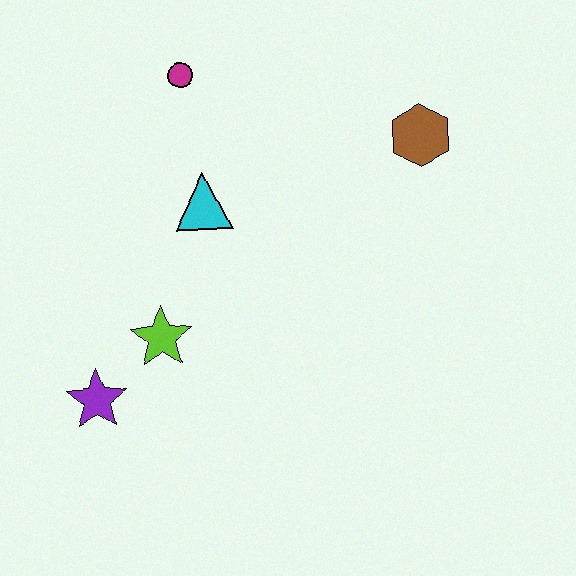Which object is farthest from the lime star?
The brown hexagon is farthest from the lime star.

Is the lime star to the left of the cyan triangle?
Yes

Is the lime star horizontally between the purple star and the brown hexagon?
Yes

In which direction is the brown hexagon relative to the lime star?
The brown hexagon is to the right of the lime star.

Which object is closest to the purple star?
The lime star is closest to the purple star.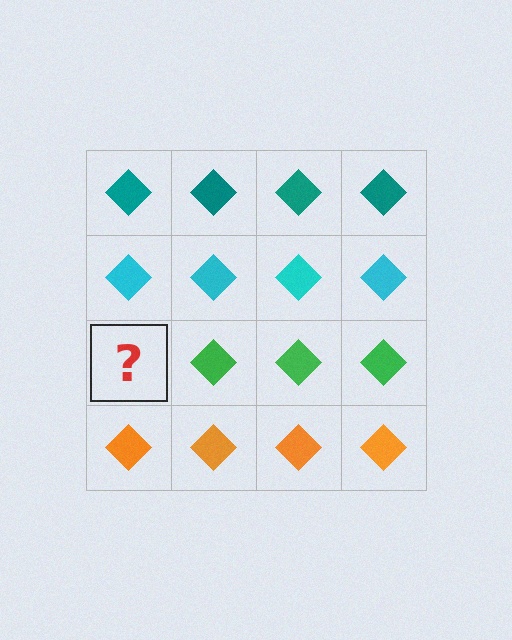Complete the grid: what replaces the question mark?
The question mark should be replaced with a green diamond.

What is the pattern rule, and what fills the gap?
The rule is that each row has a consistent color. The gap should be filled with a green diamond.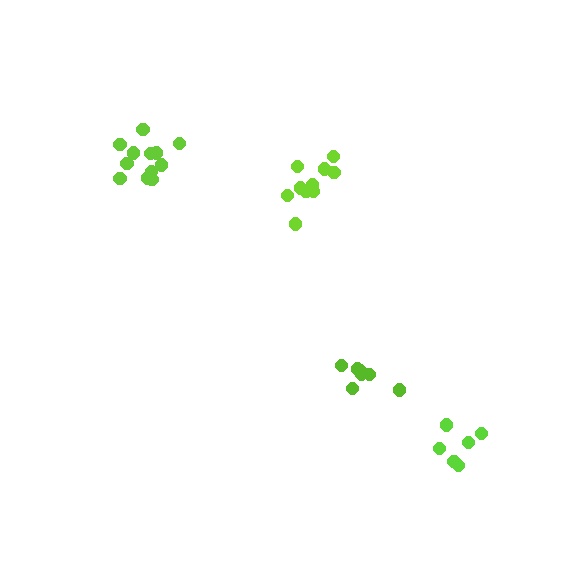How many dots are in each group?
Group 1: 10 dots, Group 2: 12 dots, Group 3: 7 dots, Group 4: 6 dots (35 total).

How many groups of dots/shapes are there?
There are 4 groups.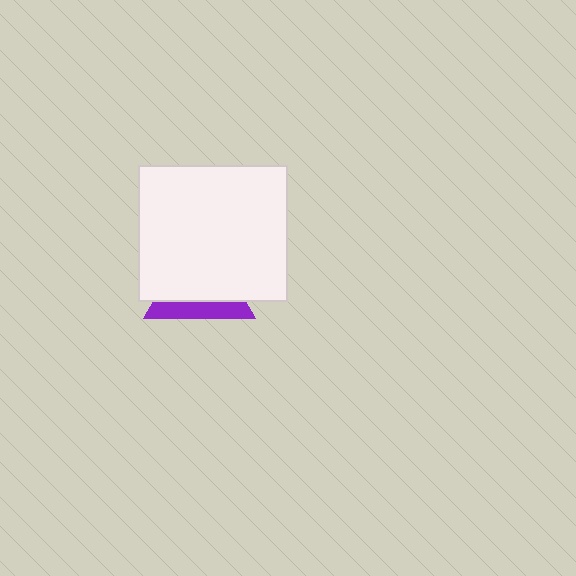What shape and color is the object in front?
The object in front is a white rectangle.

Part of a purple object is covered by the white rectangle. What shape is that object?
It is a triangle.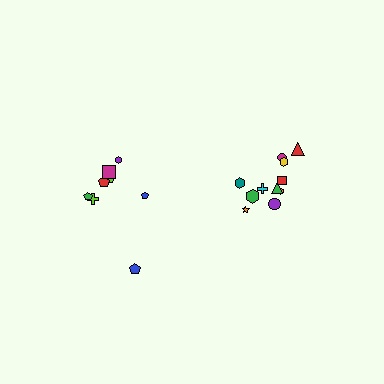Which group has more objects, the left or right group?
The right group.